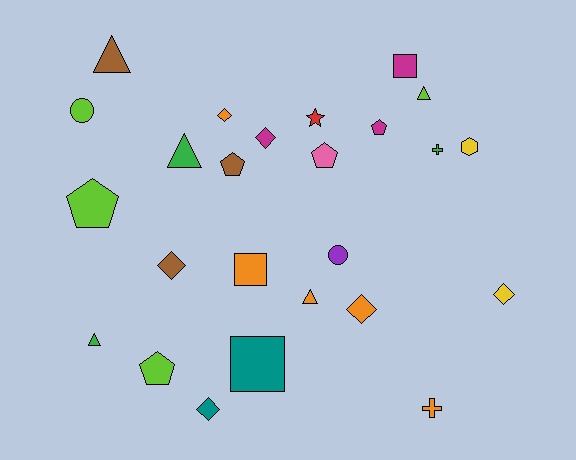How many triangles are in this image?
There are 5 triangles.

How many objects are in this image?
There are 25 objects.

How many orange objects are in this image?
There are 5 orange objects.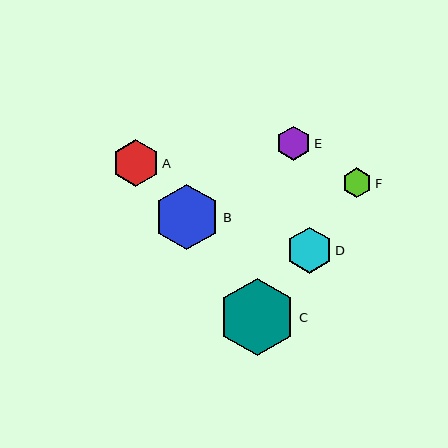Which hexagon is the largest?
Hexagon C is the largest with a size of approximately 77 pixels.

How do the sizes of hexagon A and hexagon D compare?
Hexagon A and hexagon D are approximately the same size.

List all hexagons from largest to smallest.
From largest to smallest: C, B, A, D, E, F.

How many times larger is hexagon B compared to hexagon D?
Hexagon B is approximately 1.4 times the size of hexagon D.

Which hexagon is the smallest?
Hexagon F is the smallest with a size of approximately 29 pixels.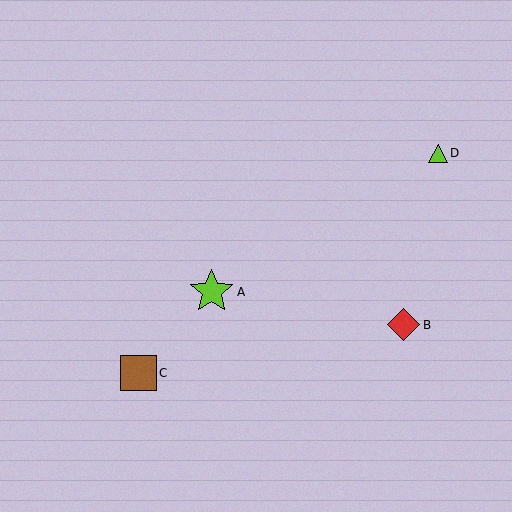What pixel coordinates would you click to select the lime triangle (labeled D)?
Click at (438, 153) to select the lime triangle D.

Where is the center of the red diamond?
The center of the red diamond is at (404, 325).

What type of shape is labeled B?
Shape B is a red diamond.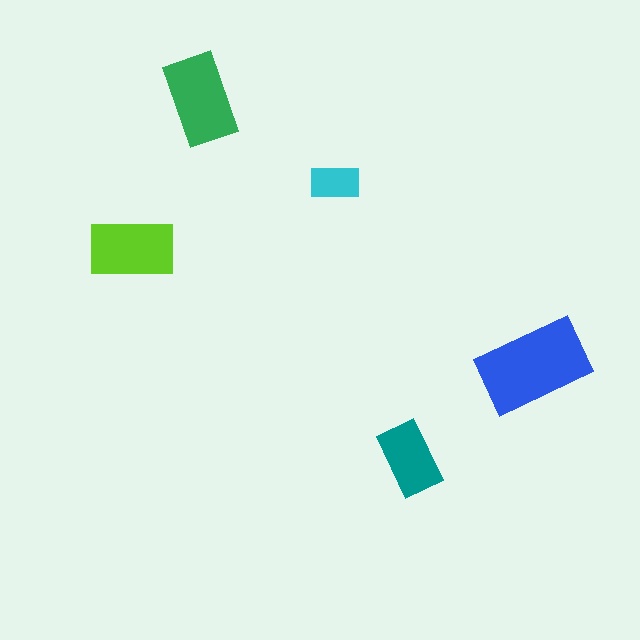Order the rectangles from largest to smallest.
the blue one, the green one, the lime one, the teal one, the cyan one.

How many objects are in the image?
There are 5 objects in the image.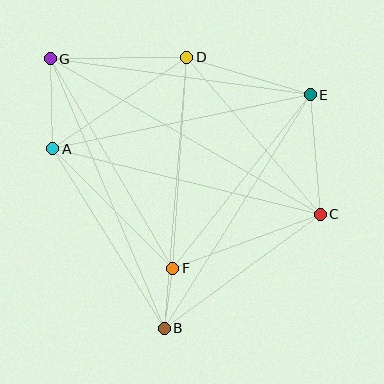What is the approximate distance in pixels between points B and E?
The distance between B and E is approximately 275 pixels.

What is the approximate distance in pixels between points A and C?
The distance between A and C is approximately 275 pixels.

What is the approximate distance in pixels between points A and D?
The distance between A and D is approximately 162 pixels.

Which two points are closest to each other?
Points B and F are closest to each other.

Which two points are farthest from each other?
Points C and G are farthest from each other.